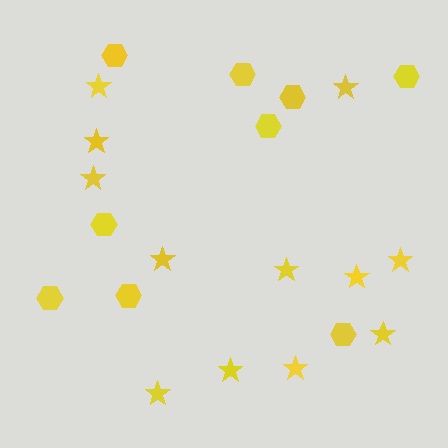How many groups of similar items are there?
There are 2 groups: one group of stars (12) and one group of hexagons (9).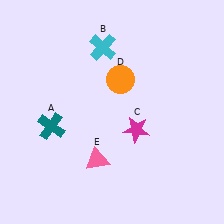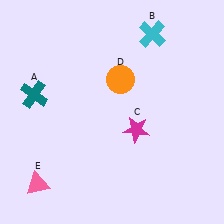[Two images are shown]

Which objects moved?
The objects that moved are: the teal cross (A), the cyan cross (B), the pink triangle (E).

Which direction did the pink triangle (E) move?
The pink triangle (E) moved left.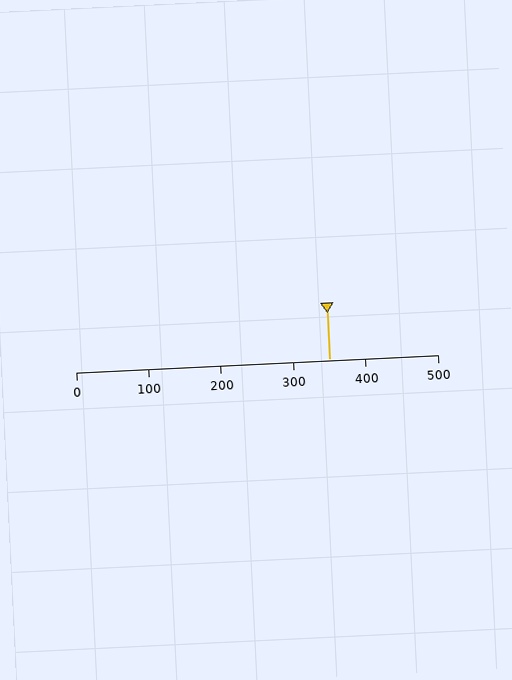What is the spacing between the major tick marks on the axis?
The major ticks are spaced 100 apart.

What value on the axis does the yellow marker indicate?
The marker indicates approximately 350.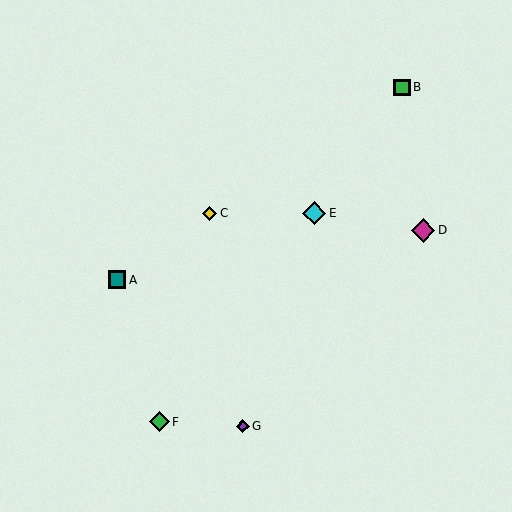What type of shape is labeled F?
Shape F is a green diamond.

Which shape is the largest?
The magenta diamond (labeled D) is the largest.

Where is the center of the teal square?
The center of the teal square is at (117, 280).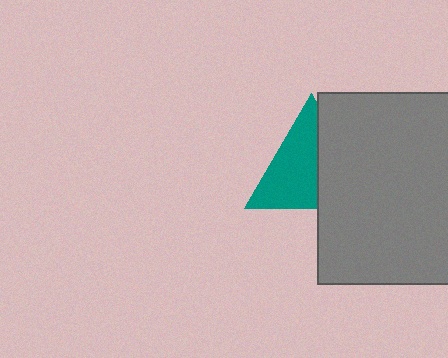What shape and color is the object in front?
The object in front is a gray square.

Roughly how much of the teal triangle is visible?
About half of it is visible (roughly 59%).